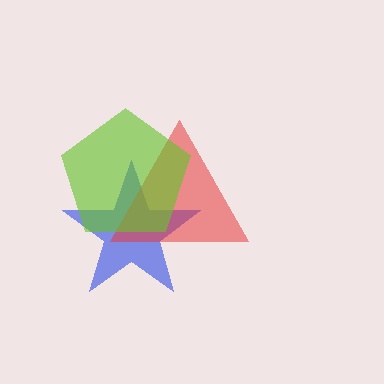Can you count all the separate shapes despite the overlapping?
Yes, there are 3 separate shapes.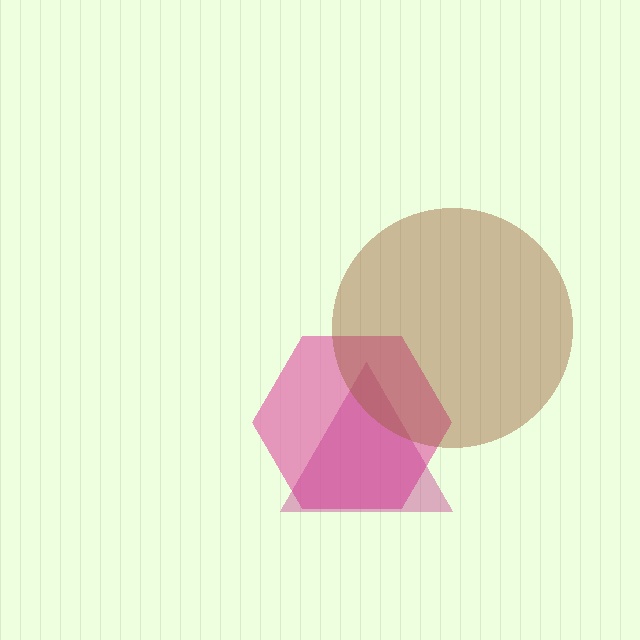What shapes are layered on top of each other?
The layered shapes are: a pink hexagon, a magenta triangle, a brown circle.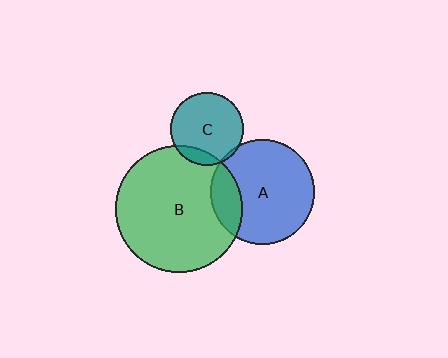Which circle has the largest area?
Circle B (green).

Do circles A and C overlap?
Yes.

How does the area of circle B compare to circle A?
Approximately 1.5 times.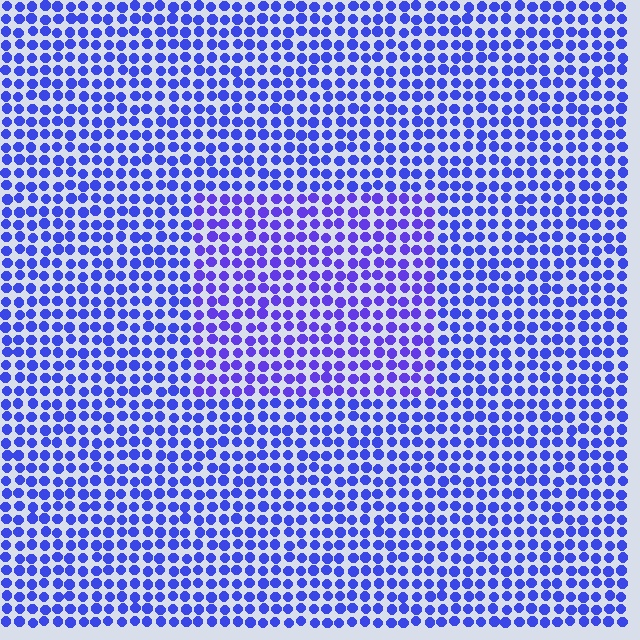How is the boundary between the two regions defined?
The boundary is defined purely by a slight shift in hue (about 19 degrees). Spacing, size, and orientation are identical on both sides.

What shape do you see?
I see a rectangle.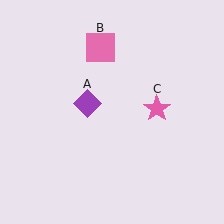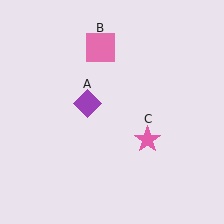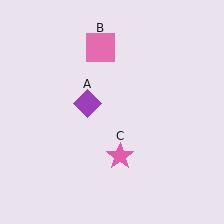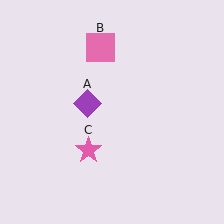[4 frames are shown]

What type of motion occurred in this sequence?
The pink star (object C) rotated clockwise around the center of the scene.